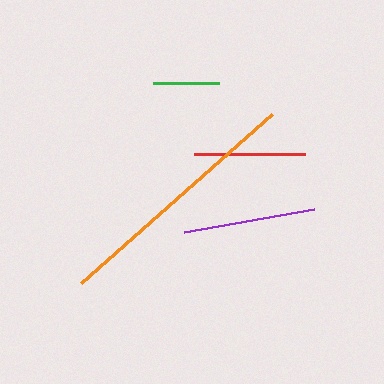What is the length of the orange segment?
The orange segment is approximately 254 pixels long.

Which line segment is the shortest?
The green line is the shortest at approximately 66 pixels.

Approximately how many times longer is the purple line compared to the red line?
The purple line is approximately 1.2 times the length of the red line.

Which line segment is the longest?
The orange line is the longest at approximately 254 pixels.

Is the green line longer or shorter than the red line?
The red line is longer than the green line.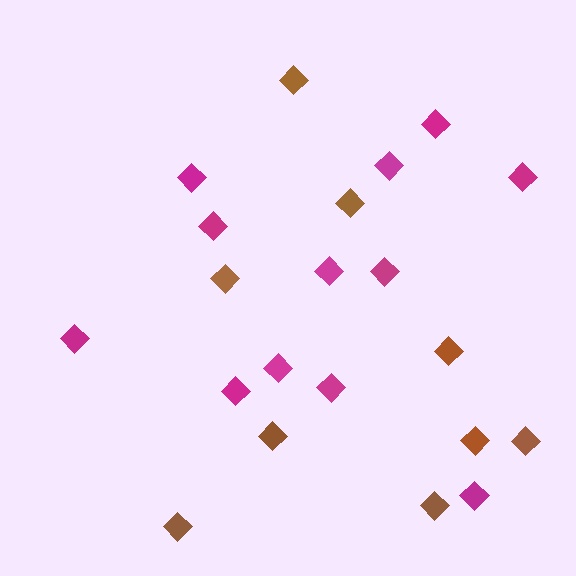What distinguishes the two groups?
There are 2 groups: one group of magenta diamonds (12) and one group of brown diamonds (9).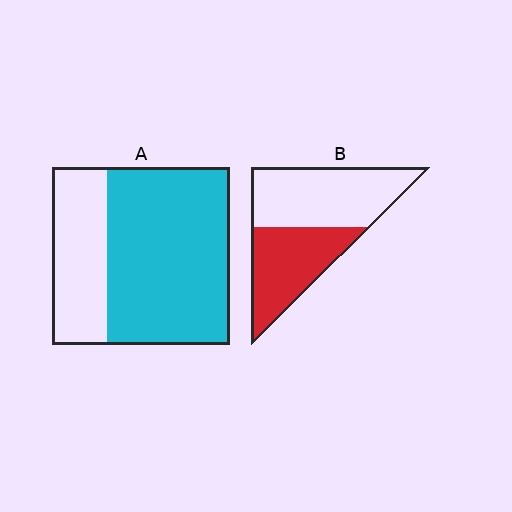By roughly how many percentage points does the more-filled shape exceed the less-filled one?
By roughly 25 percentage points (A over B).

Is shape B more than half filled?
No.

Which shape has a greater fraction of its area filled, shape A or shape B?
Shape A.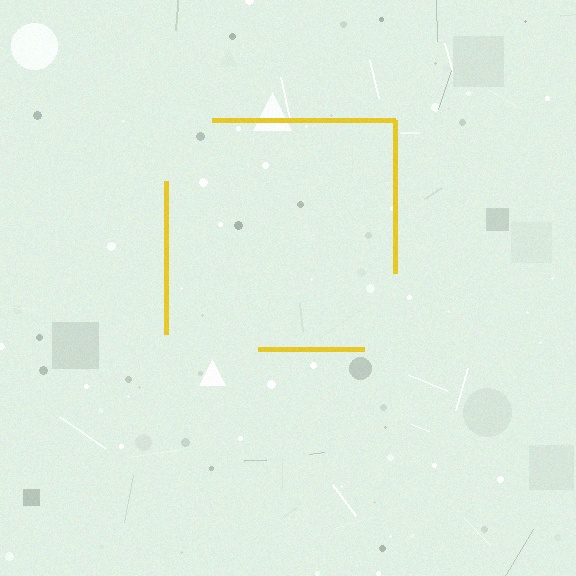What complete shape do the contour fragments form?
The contour fragments form a square.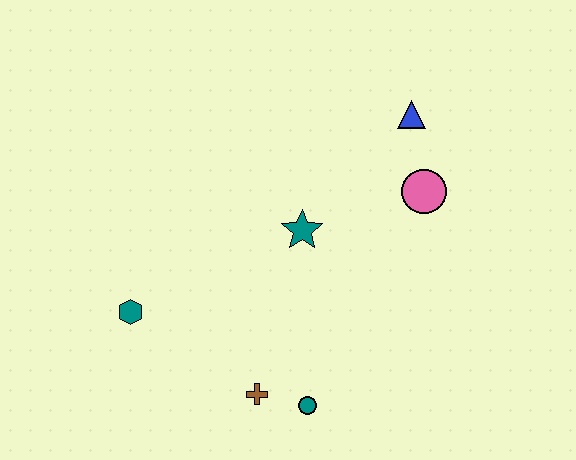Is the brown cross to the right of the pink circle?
No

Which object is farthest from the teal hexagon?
The blue triangle is farthest from the teal hexagon.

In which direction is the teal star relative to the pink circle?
The teal star is to the left of the pink circle.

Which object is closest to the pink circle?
The blue triangle is closest to the pink circle.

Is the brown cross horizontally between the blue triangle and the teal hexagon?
Yes